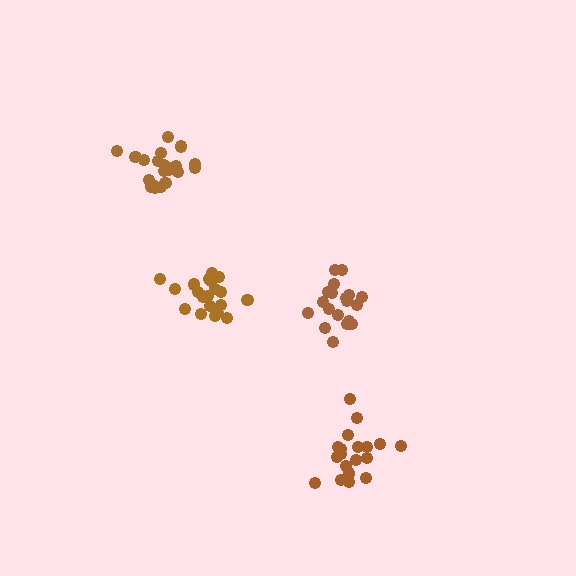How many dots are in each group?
Group 1: 21 dots, Group 2: 19 dots, Group 3: 21 dots, Group 4: 20 dots (81 total).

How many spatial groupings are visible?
There are 4 spatial groupings.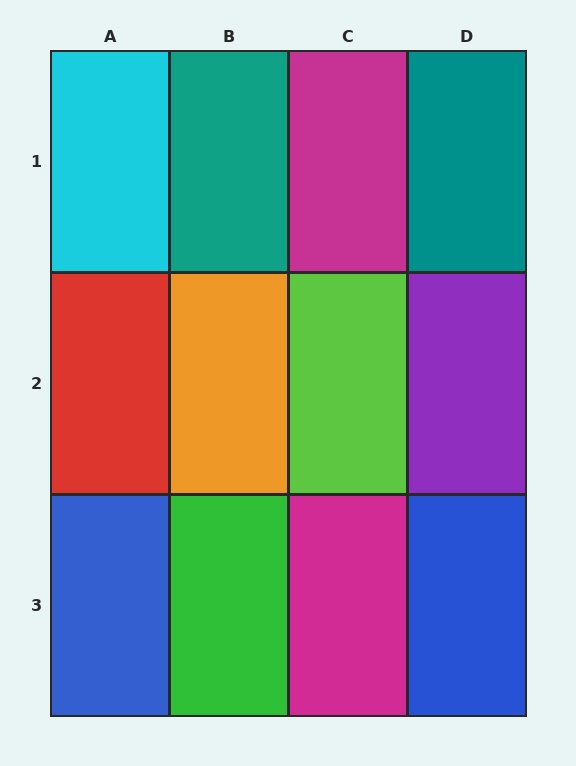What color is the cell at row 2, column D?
Purple.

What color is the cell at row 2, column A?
Red.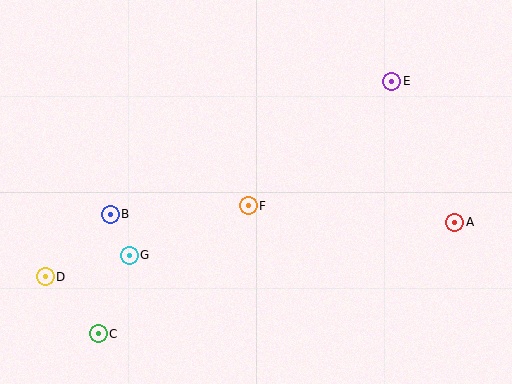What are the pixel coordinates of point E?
Point E is at (392, 81).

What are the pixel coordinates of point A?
Point A is at (455, 222).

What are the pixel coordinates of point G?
Point G is at (129, 255).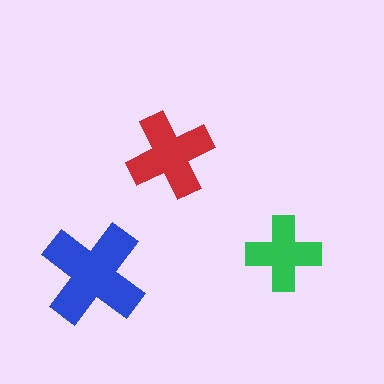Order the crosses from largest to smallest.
the blue one, the red one, the green one.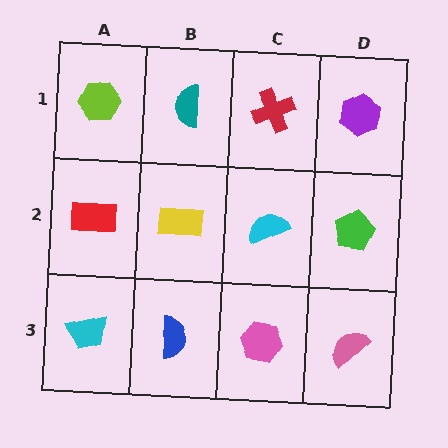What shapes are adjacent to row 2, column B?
A teal semicircle (row 1, column B), a blue semicircle (row 3, column B), a red rectangle (row 2, column A), a cyan semicircle (row 2, column C).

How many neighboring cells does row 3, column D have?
2.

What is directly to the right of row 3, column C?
A pink semicircle.